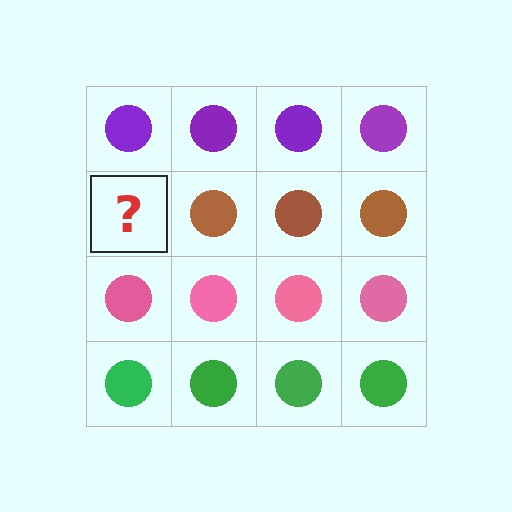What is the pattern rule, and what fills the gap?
The rule is that each row has a consistent color. The gap should be filled with a brown circle.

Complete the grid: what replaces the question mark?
The question mark should be replaced with a brown circle.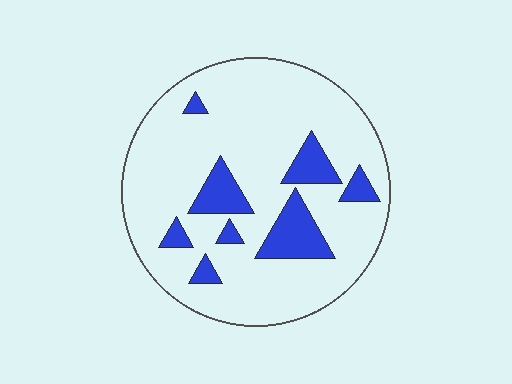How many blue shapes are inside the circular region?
8.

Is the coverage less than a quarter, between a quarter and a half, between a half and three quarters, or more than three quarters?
Less than a quarter.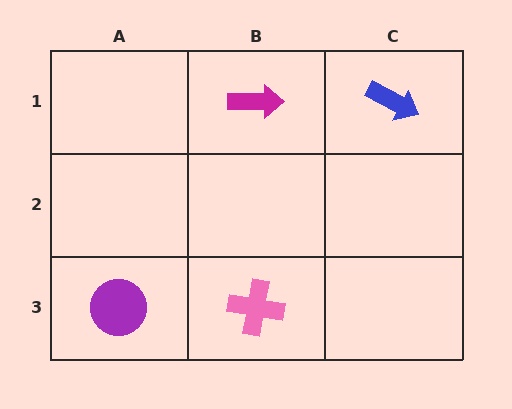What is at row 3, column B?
A pink cross.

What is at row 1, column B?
A magenta arrow.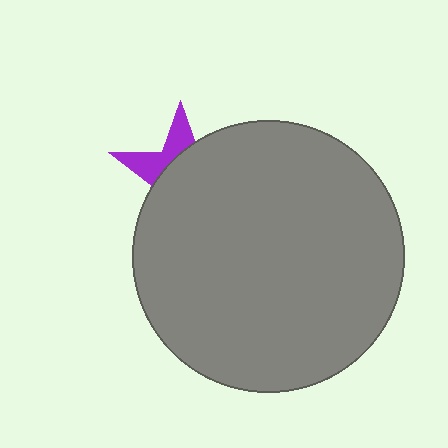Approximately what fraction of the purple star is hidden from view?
Roughly 70% of the purple star is hidden behind the gray circle.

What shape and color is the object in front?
The object in front is a gray circle.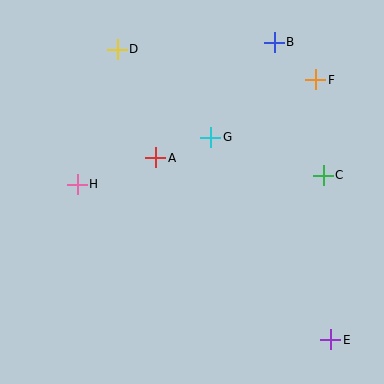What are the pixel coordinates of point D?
Point D is at (117, 49).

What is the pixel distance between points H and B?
The distance between H and B is 243 pixels.